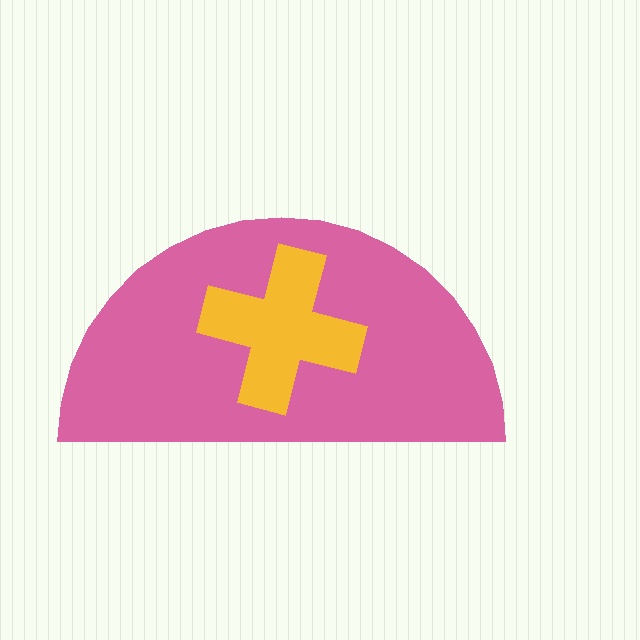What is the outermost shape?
The pink semicircle.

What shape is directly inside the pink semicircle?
The yellow cross.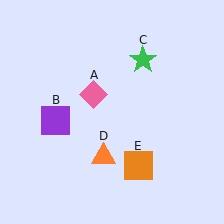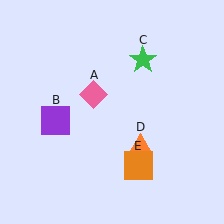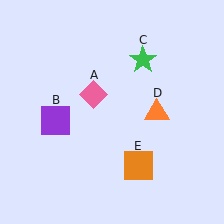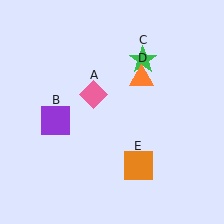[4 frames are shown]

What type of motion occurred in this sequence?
The orange triangle (object D) rotated counterclockwise around the center of the scene.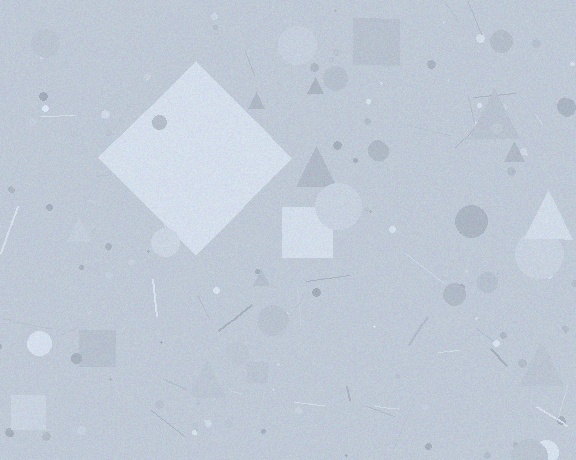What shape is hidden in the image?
A diamond is hidden in the image.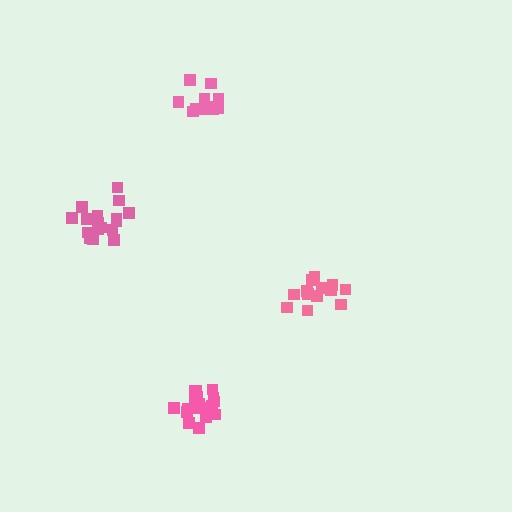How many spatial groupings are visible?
There are 4 spatial groupings.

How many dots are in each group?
Group 1: 14 dots, Group 2: 14 dots, Group 3: 20 dots, Group 4: 17 dots (65 total).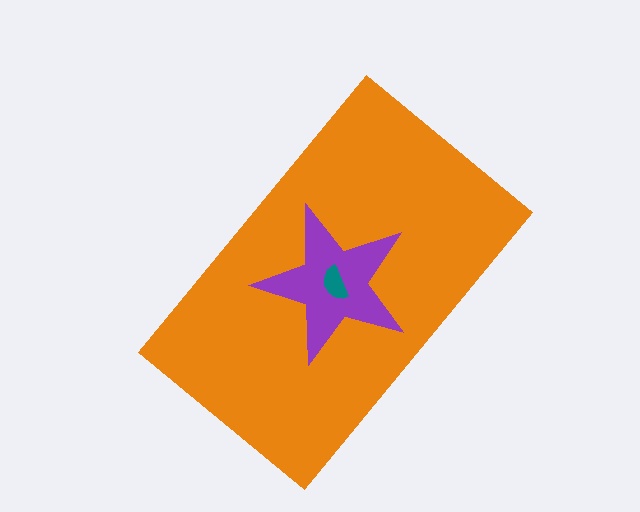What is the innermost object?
The teal semicircle.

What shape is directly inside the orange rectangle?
The purple star.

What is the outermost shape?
The orange rectangle.